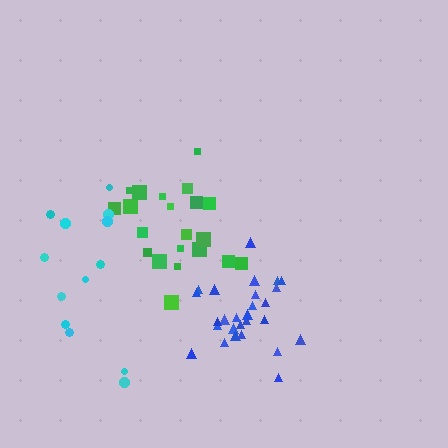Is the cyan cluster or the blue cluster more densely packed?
Blue.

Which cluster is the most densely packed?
Blue.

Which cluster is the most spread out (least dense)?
Cyan.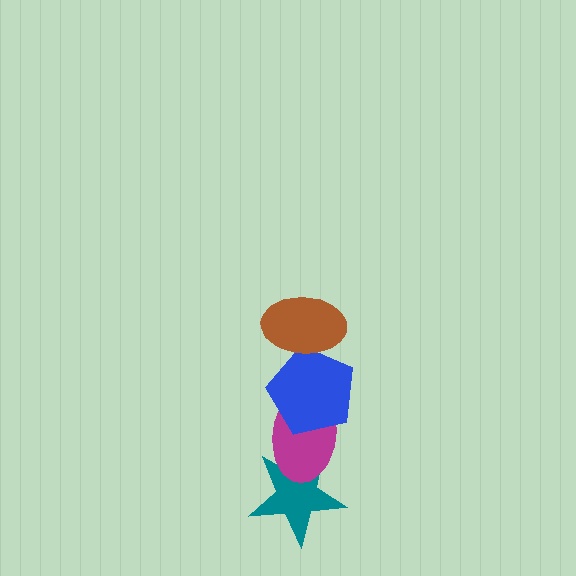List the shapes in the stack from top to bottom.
From top to bottom: the brown ellipse, the blue pentagon, the magenta ellipse, the teal star.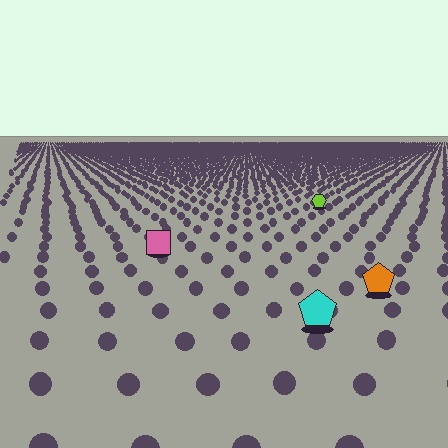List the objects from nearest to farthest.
From nearest to farthest: the cyan pentagon, the orange pentagon, the pink square, the lime hexagon.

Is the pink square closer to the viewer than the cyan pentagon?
No. The cyan pentagon is closer — you can tell from the texture gradient: the ground texture is coarser near it.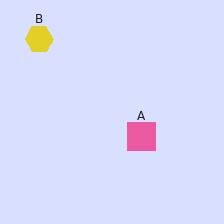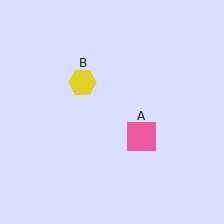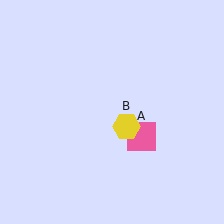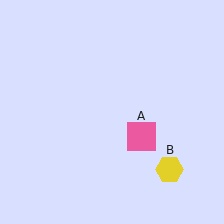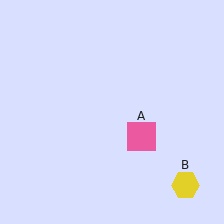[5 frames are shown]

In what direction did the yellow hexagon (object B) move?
The yellow hexagon (object B) moved down and to the right.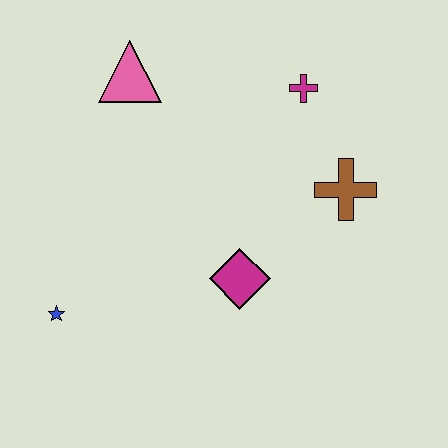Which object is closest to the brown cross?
The magenta cross is closest to the brown cross.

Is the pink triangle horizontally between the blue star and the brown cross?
Yes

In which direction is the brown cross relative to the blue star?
The brown cross is to the right of the blue star.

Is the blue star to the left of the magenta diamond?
Yes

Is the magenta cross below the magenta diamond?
No